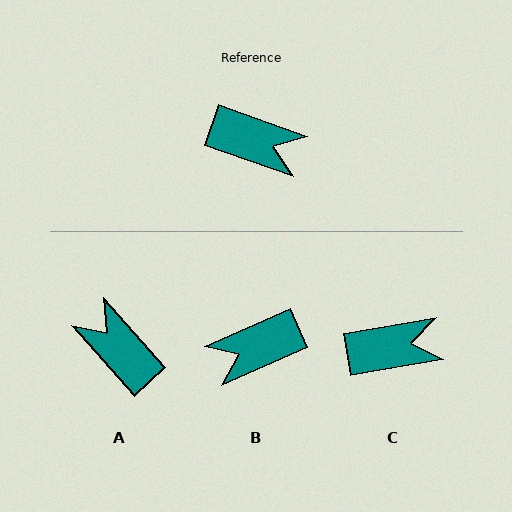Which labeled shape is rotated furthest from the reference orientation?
A, about 151 degrees away.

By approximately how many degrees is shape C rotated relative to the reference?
Approximately 29 degrees counter-clockwise.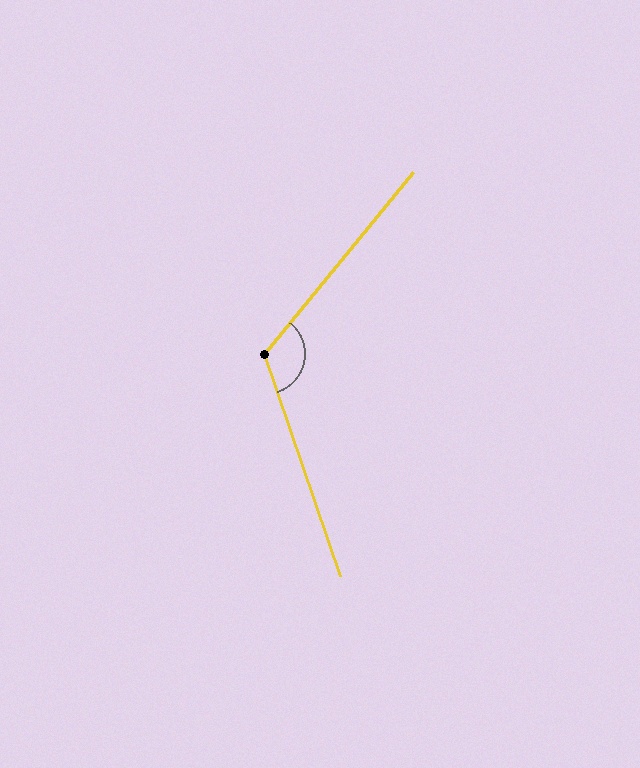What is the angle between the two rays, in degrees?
Approximately 122 degrees.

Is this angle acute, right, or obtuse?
It is obtuse.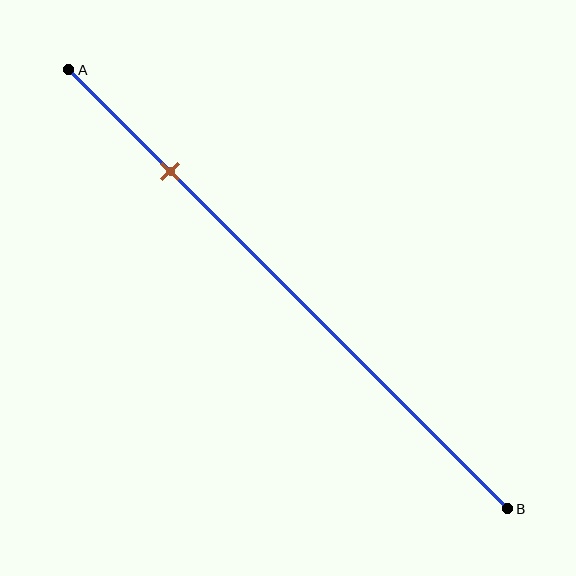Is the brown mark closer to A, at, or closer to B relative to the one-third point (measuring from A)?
The brown mark is closer to point A than the one-third point of segment AB.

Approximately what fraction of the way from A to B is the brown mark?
The brown mark is approximately 25% of the way from A to B.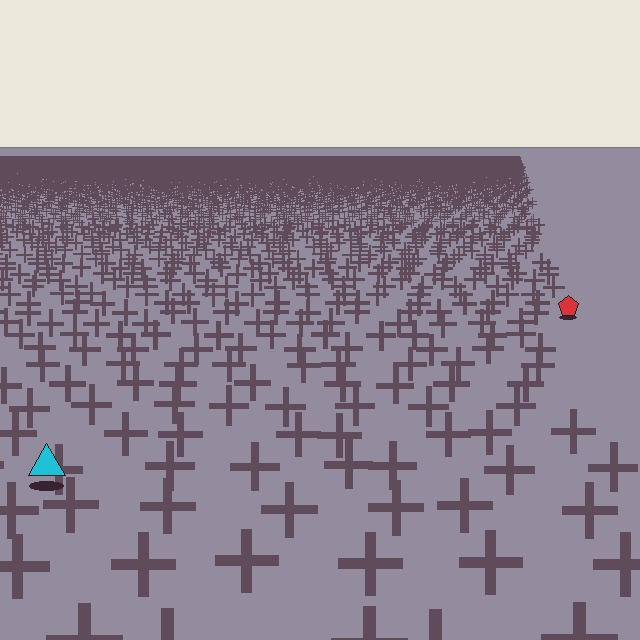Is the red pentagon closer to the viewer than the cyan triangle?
No. The cyan triangle is closer — you can tell from the texture gradient: the ground texture is coarser near it.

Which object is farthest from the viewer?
The red pentagon is farthest from the viewer. It appears smaller and the ground texture around it is denser.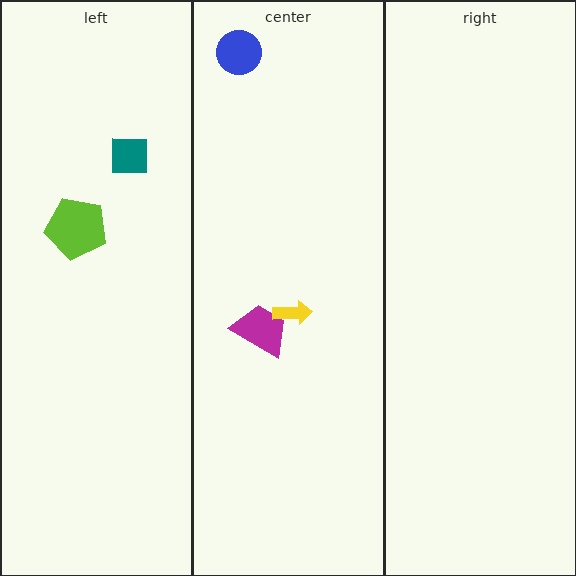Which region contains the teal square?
The left region.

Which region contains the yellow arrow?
The center region.